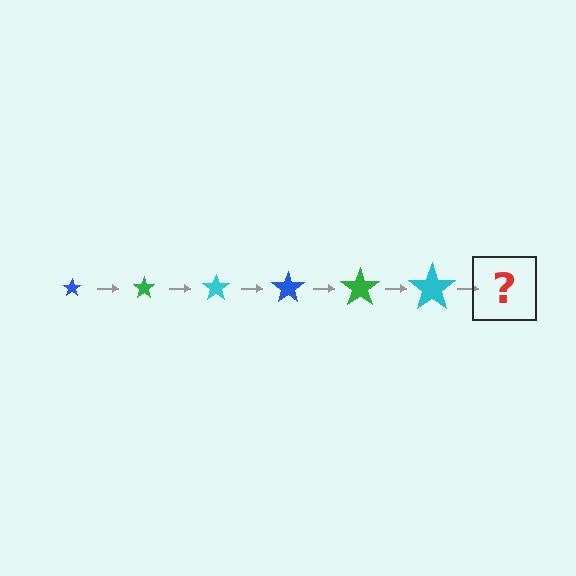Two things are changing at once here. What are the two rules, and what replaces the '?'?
The two rules are that the star grows larger each step and the color cycles through blue, green, and cyan. The '?' should be a blue star, larger than the previous one.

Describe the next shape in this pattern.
It should be a blue star, larger than the previous one.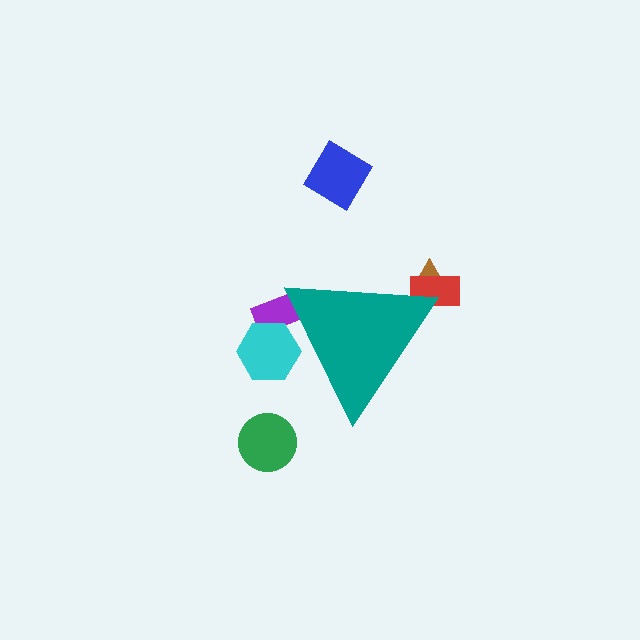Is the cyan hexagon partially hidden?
Yes, the cyan hexagon is partially hidden behind the teal triangle.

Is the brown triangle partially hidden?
Yes, the brown triangle is partially hidden behind the teal triangle.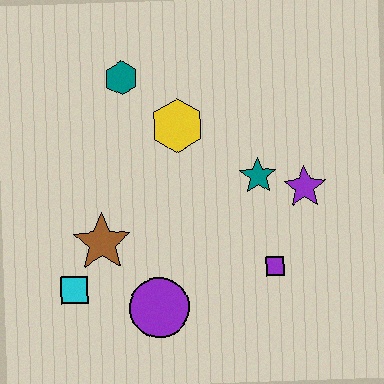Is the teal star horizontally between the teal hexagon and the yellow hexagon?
No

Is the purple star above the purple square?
Yes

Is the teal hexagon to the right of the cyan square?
Yes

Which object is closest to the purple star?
The teal star is closest to the purple star.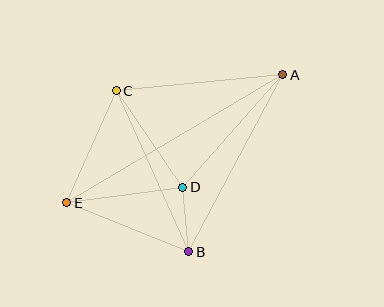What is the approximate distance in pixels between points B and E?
The distance between B and E is approximately 131 pixels.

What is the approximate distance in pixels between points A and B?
The distance between A and B is approximately 200 pixels.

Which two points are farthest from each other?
Points A and E are farthest from each other.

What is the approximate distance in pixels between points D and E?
The distance between D and E is approximately 117 pixels.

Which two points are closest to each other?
Points B and D are closest to each other.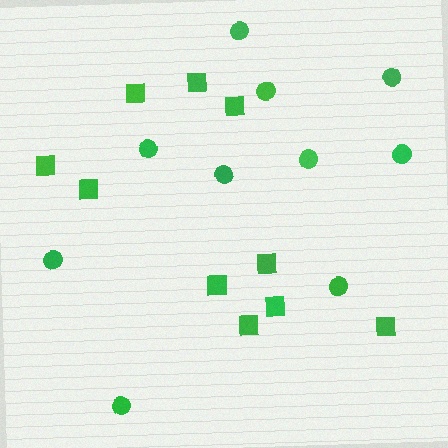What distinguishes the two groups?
There are 2 groups: one group of squares (10) and one group of circles (10).